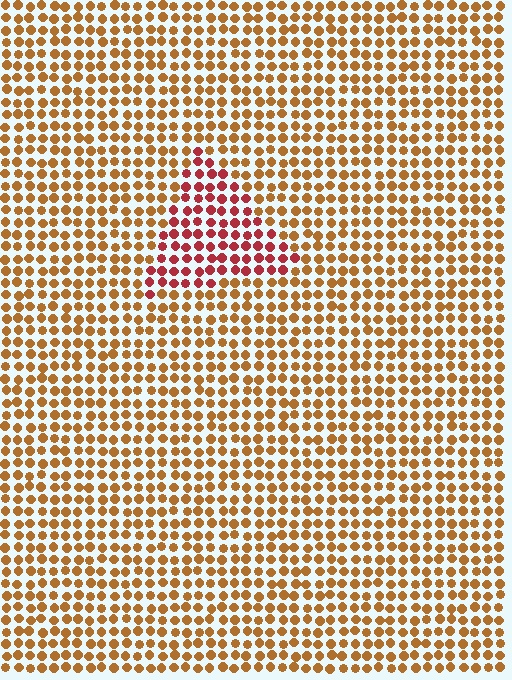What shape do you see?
I see a triangle.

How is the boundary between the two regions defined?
The boundary is defined purely by a slight shift in hue (about 37 degrees). Spacing, size, and orientation are identical on both sides.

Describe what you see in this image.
The image is filled with small brown elements in a uniform arrangement. A triangle-shaped region is visible where the elements are tinted to a slightly different hue, forming a subtle color boundary.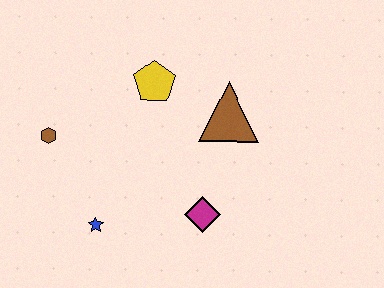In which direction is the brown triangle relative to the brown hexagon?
The brown triangle is to the right of the brown hexagon.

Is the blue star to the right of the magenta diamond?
No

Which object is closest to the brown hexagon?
The blue star is closest to the brown hexagon.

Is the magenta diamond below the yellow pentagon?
Yes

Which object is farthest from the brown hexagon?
The brown triangle is farthest from the brown hexagon.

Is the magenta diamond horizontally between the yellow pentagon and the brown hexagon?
No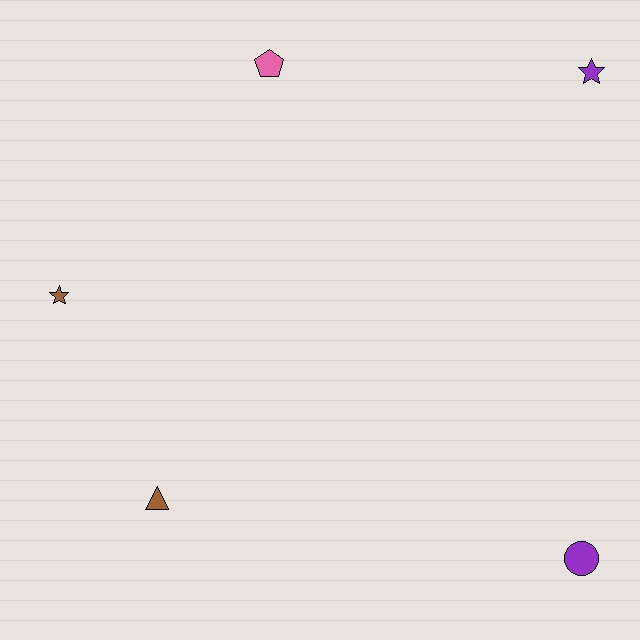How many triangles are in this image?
There is 1 triangle.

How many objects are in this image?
There are 5 objects.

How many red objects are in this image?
There are no red objects.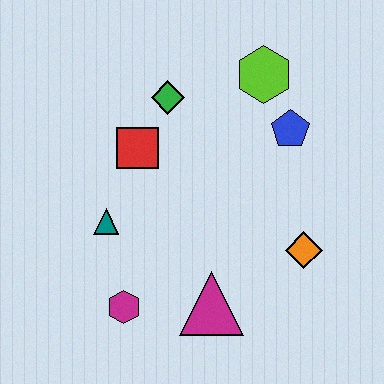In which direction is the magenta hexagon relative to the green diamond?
The magenta hexagon is below the green diamond.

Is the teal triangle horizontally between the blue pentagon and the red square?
No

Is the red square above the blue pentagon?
No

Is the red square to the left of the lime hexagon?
Yes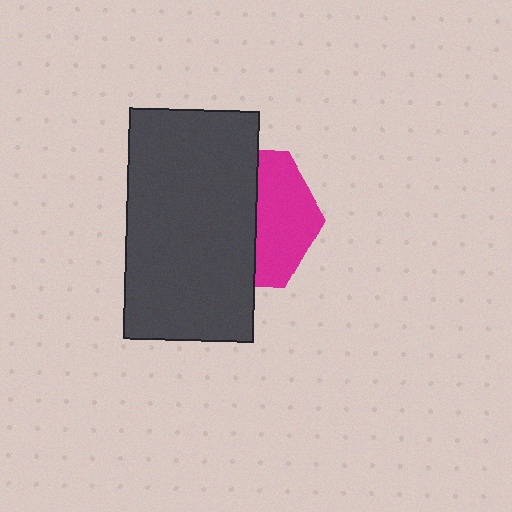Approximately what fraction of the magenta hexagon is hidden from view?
Roughly 58% of the magenta hexagon is hidden behind the dark gray rectangle.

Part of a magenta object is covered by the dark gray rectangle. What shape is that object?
It is a hexagon.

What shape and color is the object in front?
The object in front is a dark gray rectangle.